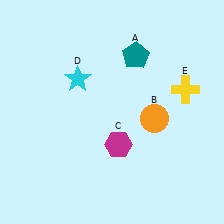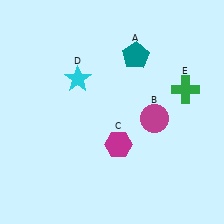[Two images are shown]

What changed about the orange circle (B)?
In Image 1, B is orange. In Image 2, it changed to magenta.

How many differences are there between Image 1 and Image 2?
There are 2 differences between the two images.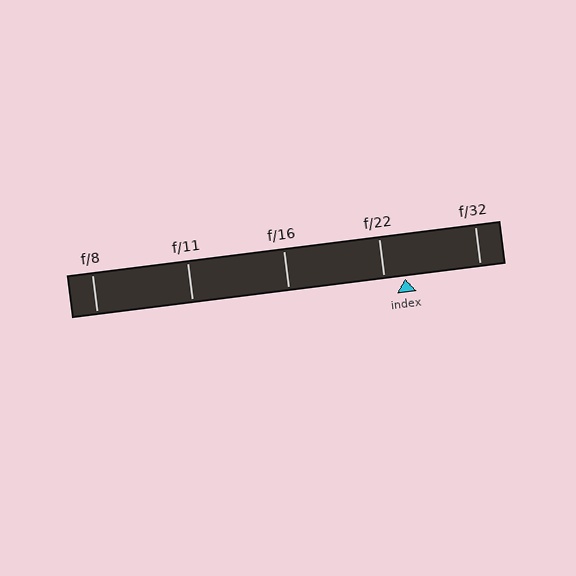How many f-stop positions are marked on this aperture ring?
There are 5 f-stop positions marked.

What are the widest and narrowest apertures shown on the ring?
The widest aperture shown is f/8 and the narrowest is f/32.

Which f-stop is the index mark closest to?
The index mark is closest to f/22.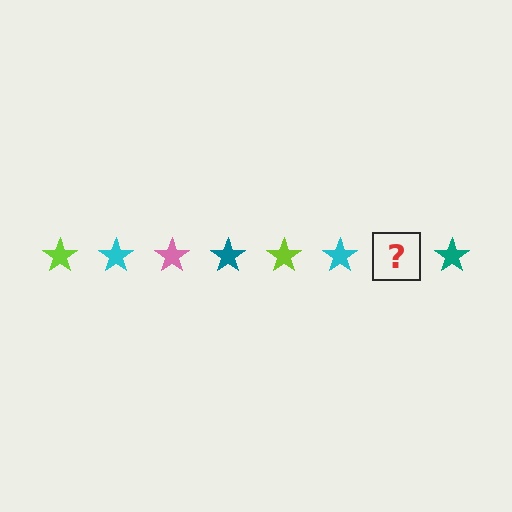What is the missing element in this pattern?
The missing element is a pink star.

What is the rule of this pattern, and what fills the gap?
The rule is that the pattern cycles through lime, cyan, pink, teal stars. The gap should be filled with a pink star.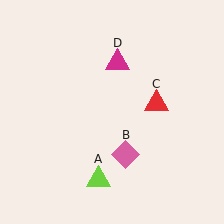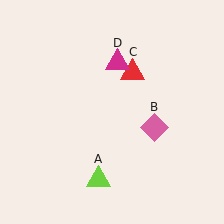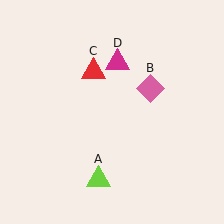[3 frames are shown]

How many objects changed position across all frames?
2 objects changed position: pink diamond (object B), red triangle (object C).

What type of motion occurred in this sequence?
The pink diamond (object B), red triangle (object C) rotated counterclockwise around the center of the scene.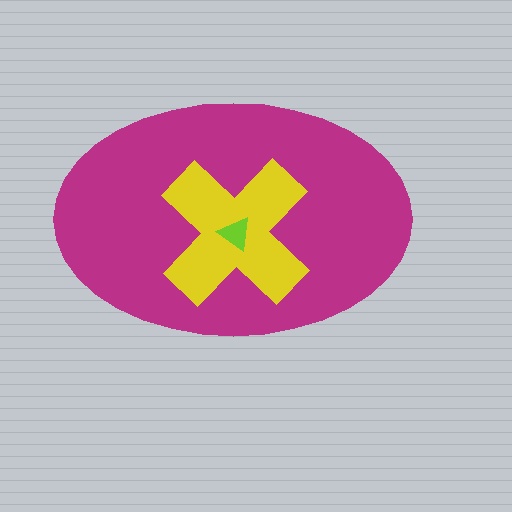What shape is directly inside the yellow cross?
The lime triangle.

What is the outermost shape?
The magenta ellipse.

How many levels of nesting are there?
3.